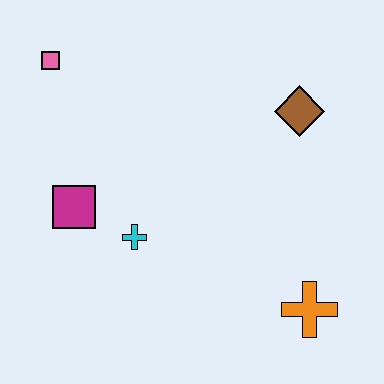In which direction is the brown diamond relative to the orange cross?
The brown diamond is above the orange cross.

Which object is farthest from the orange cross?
The pink square is farthest from the orange cross.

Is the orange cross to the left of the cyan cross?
No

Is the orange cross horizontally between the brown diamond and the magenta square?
No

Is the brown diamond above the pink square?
No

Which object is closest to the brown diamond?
The orange cross is closest to the brown diamond.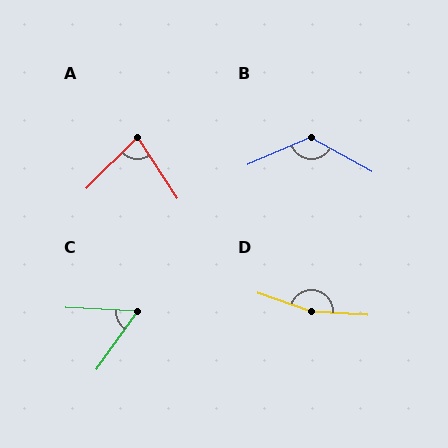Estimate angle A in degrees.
Approximately 78 degrees.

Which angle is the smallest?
C, at approximately 57 degrees.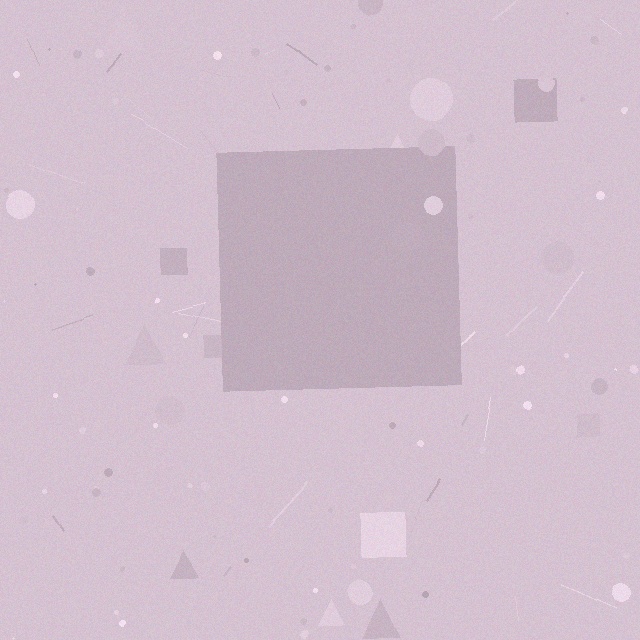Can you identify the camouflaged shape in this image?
The camouflaged shape is a square.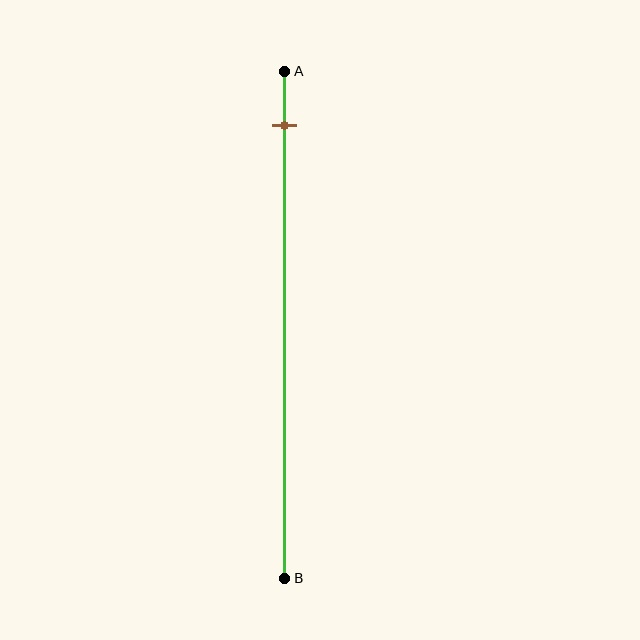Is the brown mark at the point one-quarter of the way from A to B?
No, the mark is at about 10% from A, not at the 25% one-quarter point.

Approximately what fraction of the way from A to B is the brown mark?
The brown mark is approximately 10% of the way from A to B.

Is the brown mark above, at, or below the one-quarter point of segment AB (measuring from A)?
The brown mark is above the one-quarter point of segment AB.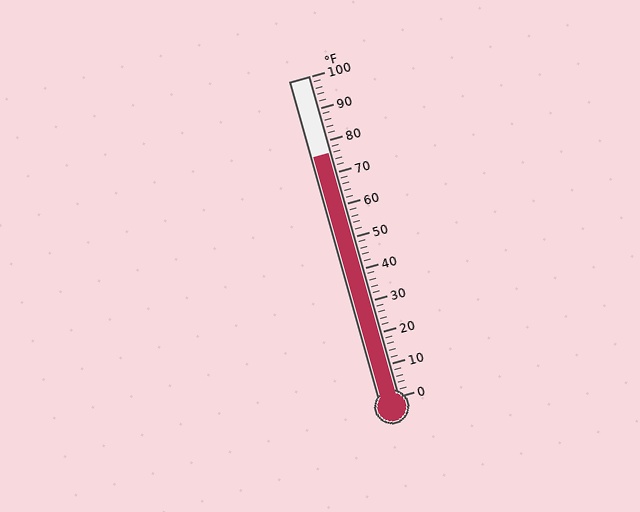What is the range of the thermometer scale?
The thermometer scale ranges from 0°F to 100°F.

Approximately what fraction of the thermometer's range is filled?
The thermometer is filled to approximately 75% of its range.